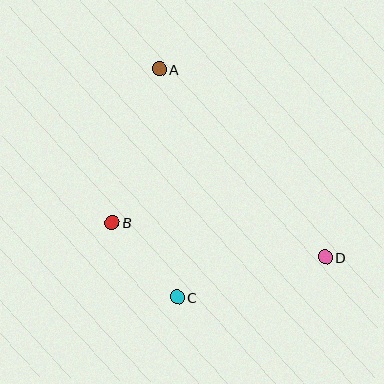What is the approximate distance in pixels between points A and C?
The distance between A and C is approximately 229 pixels.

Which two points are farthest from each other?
Points A and D are farthest from each other.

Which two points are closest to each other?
Points B and C are closest to each other.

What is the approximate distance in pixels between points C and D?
The distance between C and D is approximately 154 pixels.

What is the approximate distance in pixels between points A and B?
The distance between A and B is approximately 161 pixels.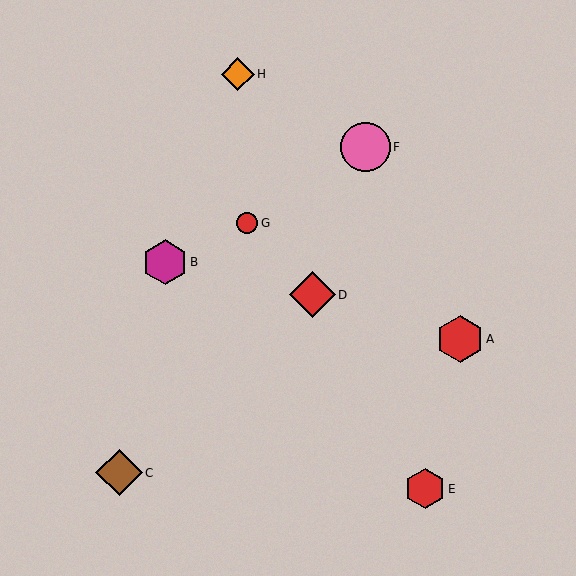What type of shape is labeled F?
Shape F is a pink circle.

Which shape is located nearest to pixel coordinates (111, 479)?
The brown diamond (labeled C) at (119, 473) is nearest to that location.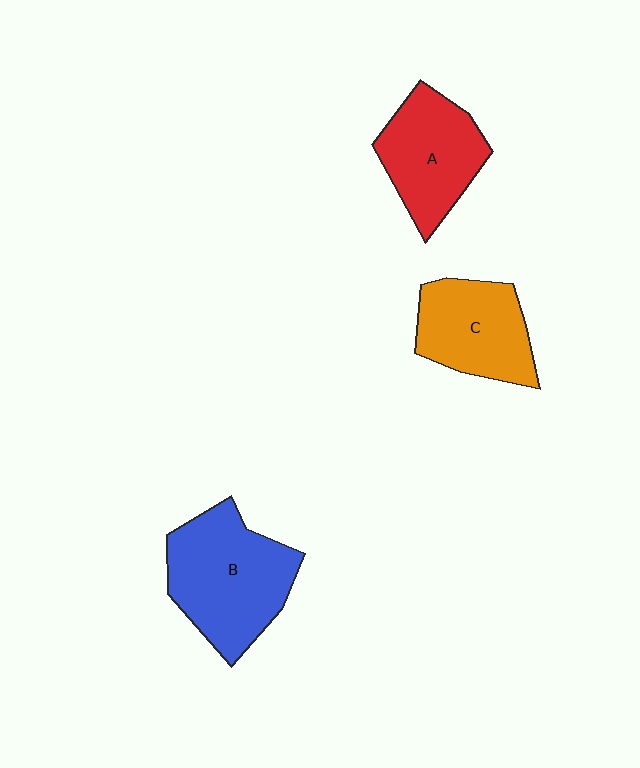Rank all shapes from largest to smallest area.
From largest to smallest: B (blue), A (red), C (orange).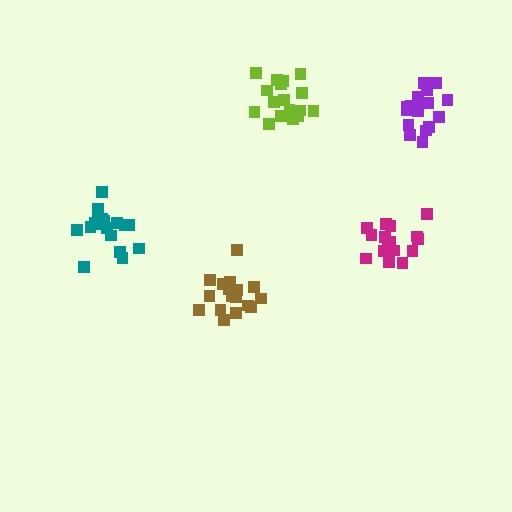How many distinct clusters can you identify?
There are 5 distinct clusters.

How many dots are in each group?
Group 1: 18 dots, Group 2: 18 dots, Group 3: 18 dots, Group 4: 16 dots, Group 5: 18 dots (88 total).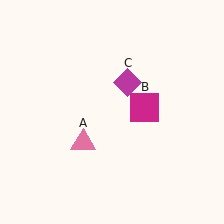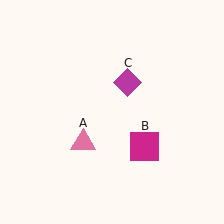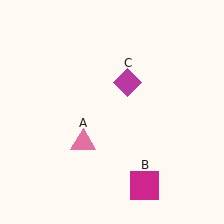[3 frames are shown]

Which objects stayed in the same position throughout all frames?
Pink triangle (object A) and magenta diamond (object C) remained stationary.